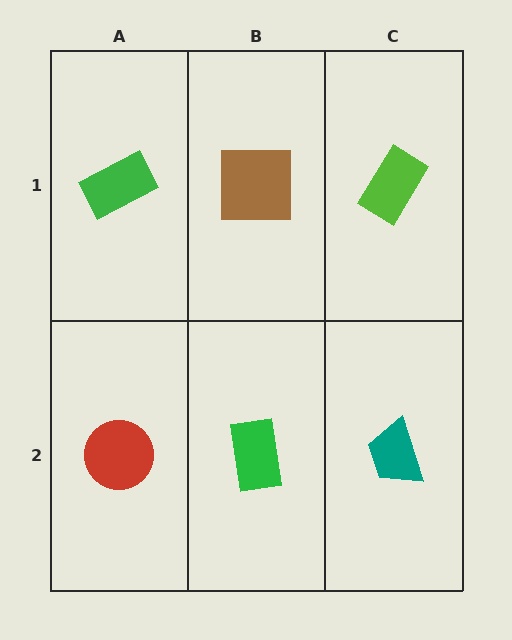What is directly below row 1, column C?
A teal trapezoid.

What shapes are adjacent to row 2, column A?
A green rectangle (row 1, column A), a green rectangle (row 2, column B).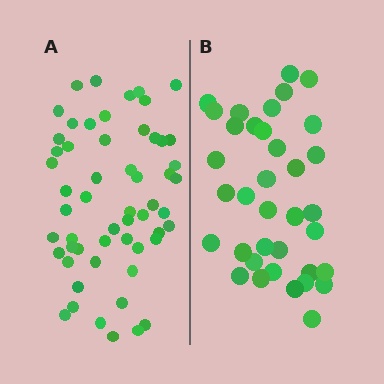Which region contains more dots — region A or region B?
Region A (the left region) has more dots.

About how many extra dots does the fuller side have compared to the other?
Region A has approximately 20 more dots than region B.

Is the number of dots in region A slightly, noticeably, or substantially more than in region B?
Region A has substantially more. The ratio is roughly 1.6 to 1.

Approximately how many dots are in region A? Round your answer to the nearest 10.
About 60 dots. (The exact count is 56, which rounds to 60.)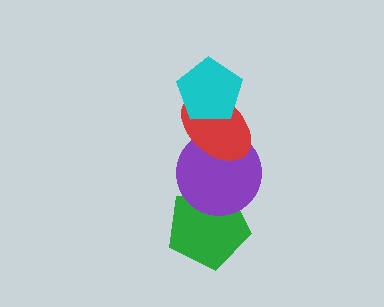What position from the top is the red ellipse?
The red ellipse is 2nd from the top.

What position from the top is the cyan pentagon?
The cyan pentagon is 1st from the top.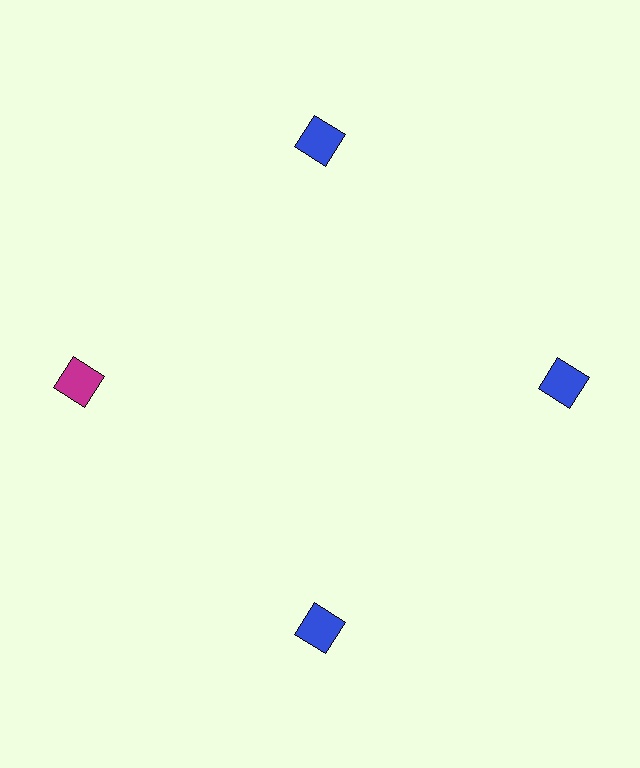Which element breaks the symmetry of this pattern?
The magenta square at roughly the 9 o'clock position breaks the symmetry. All other shapes are blue squares.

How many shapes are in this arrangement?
There are 4 shapes arranged in a ring pattern.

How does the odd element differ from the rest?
It has a different color: magenta instead of blue.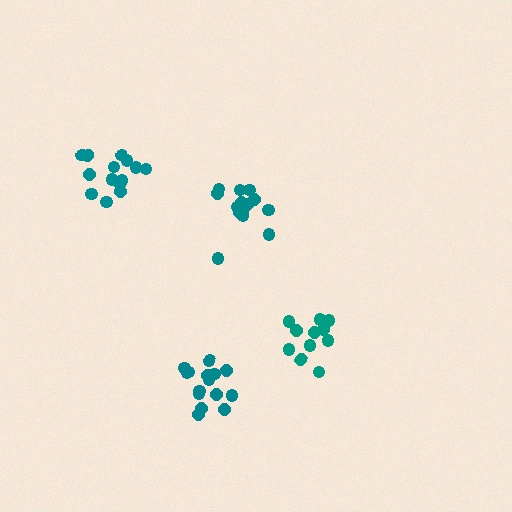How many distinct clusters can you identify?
There are 4 distinct clusters.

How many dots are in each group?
Group 1: 12 dots, Group 2: 14 dots, Group 3: 14 dots, Group 4: 15 dots (55 total).